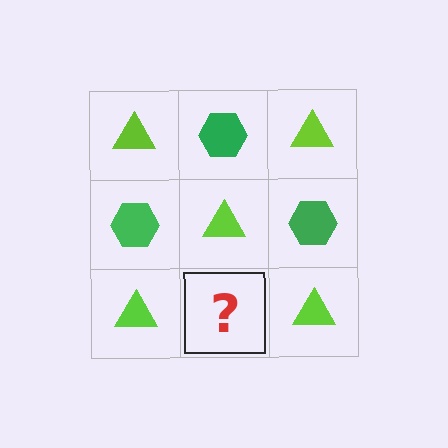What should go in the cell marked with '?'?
The missing cell should contain a green hexagon.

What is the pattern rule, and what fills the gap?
The rule is that it alternates lime triangle and green hexagon in a checkerboard pattern. The gap should be filled with a green hexagon.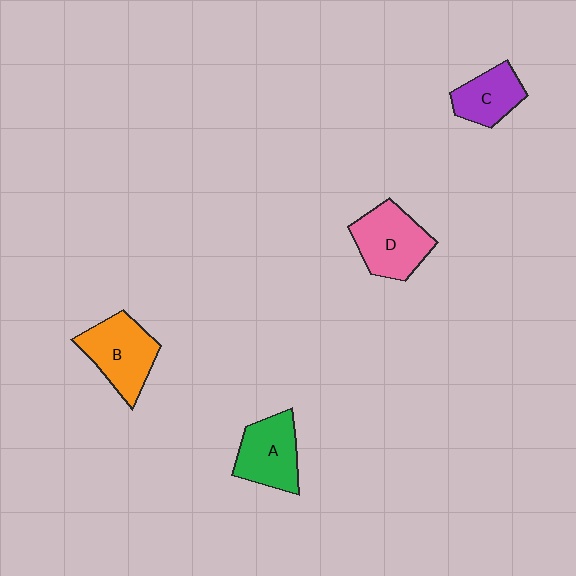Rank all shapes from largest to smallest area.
From largest to smallest: B (orange), D (pink), A (green), C (purple).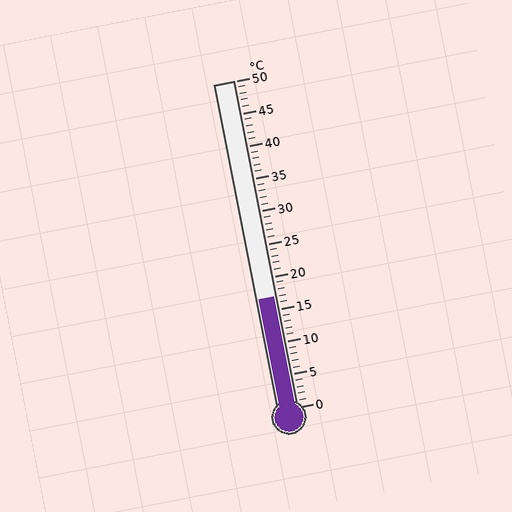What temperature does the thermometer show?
The thermometer shows approximately 17°C.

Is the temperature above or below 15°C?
The temperature is above 15°C.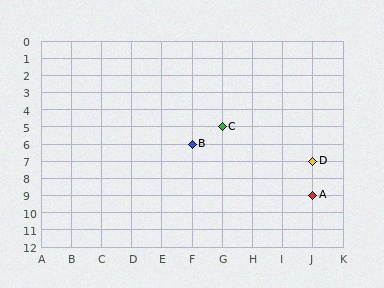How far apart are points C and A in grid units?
Points C and A are 3 columns and 4 rows apart (about 5.0 grid units diagonally).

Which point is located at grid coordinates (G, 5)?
Point C is at (G, 5).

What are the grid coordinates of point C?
Point C is at grid coordinates (G, 5).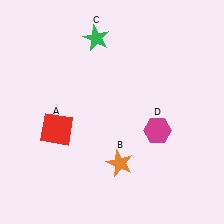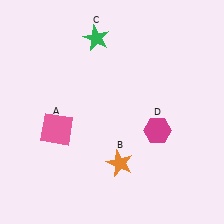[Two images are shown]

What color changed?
The square (A) changed from red in Image 1 to pink in Image 2.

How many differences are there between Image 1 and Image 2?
There is 1 difference between the two images.